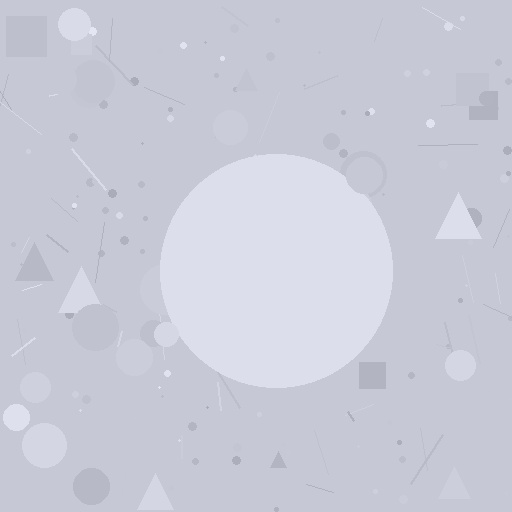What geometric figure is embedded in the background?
A circle is embedded in the background.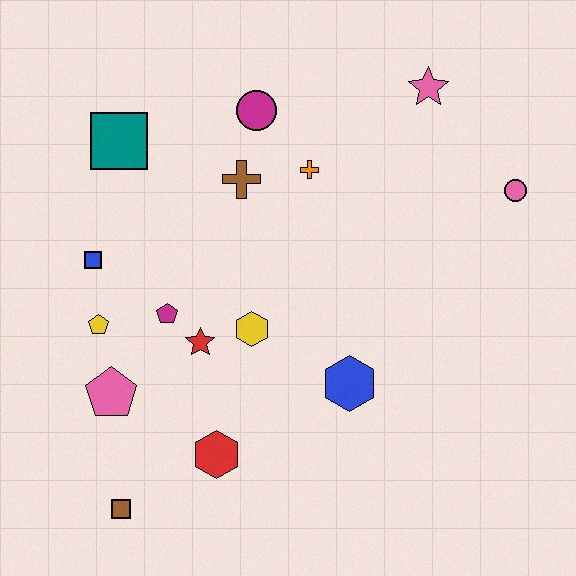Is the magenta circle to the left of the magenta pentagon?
No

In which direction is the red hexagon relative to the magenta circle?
The red hexagon is below the magenta circle.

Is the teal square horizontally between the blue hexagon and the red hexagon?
No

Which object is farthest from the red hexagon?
The pink star is farthest from the red hexagon.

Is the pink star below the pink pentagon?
No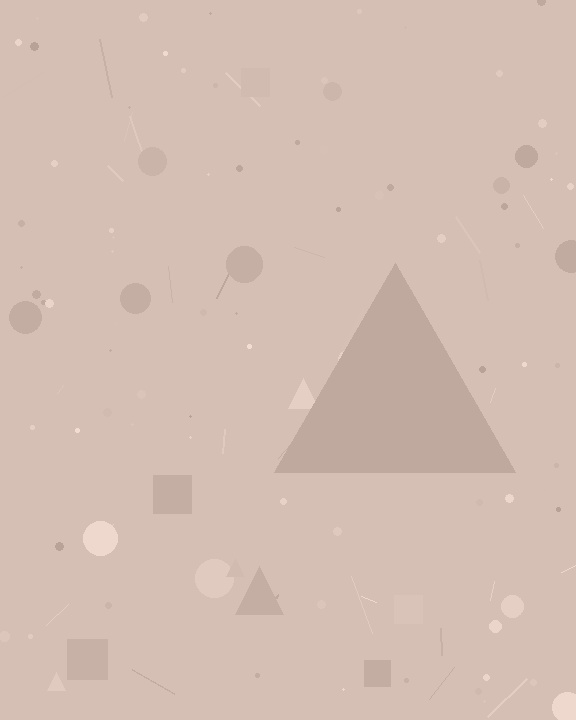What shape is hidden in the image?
A triangle is hidden in the image.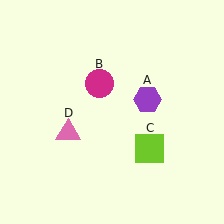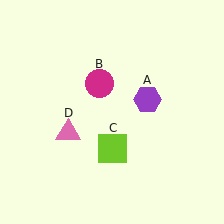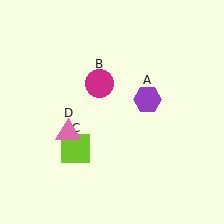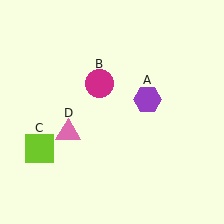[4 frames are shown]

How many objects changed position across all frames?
1 object changed position: lime square (object C).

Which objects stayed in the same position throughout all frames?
Purple hexagon (object A) and magenta circle (object B) and pink triangle (object D) remained stationary.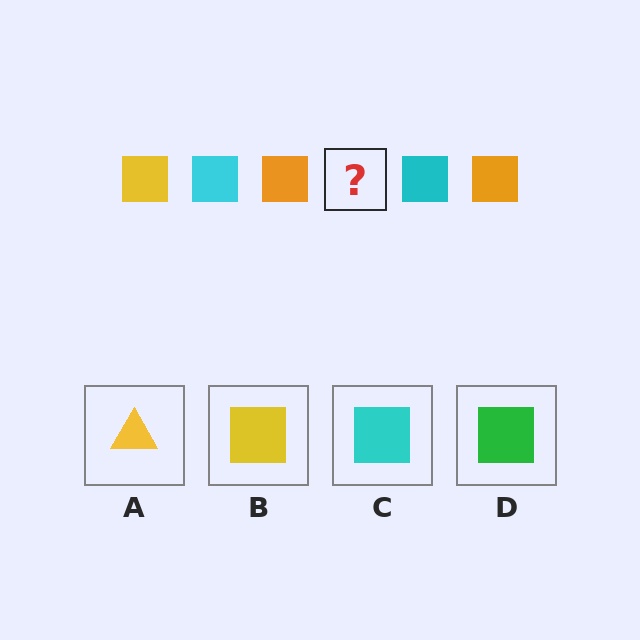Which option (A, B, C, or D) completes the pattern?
B.